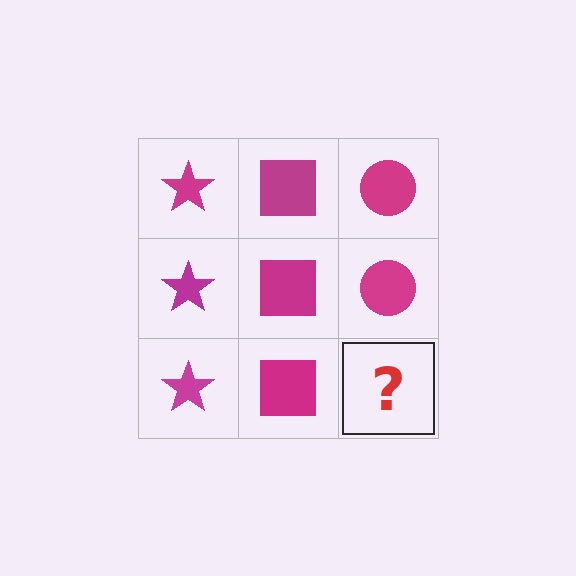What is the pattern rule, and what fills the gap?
The rule is that each column has a consistent shape. The gap should be filled with a magenta circle.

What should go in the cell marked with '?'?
The missing cell should contain a magenta circle.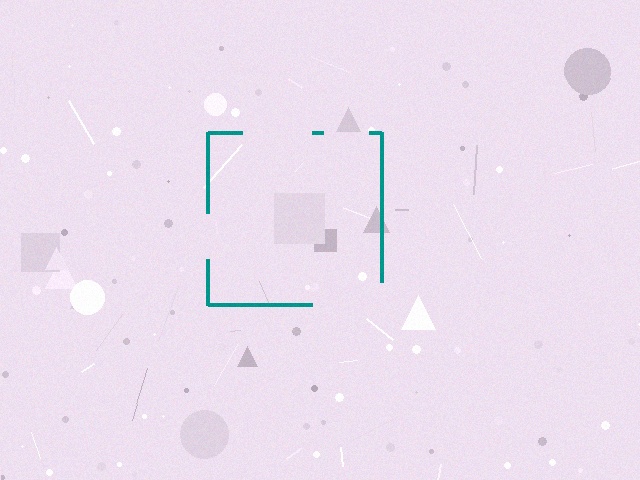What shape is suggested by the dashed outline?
The dashed outline suggests a square.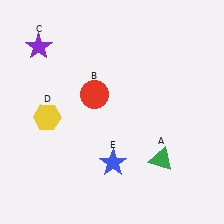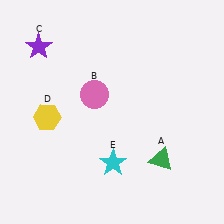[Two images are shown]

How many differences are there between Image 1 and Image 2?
There are 2 differences between the two images.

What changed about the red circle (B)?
In Image 1, B is red. In Image 2, it changed to pink.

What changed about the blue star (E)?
In Image 1, E is blue. In Image 2, it changed to cyan.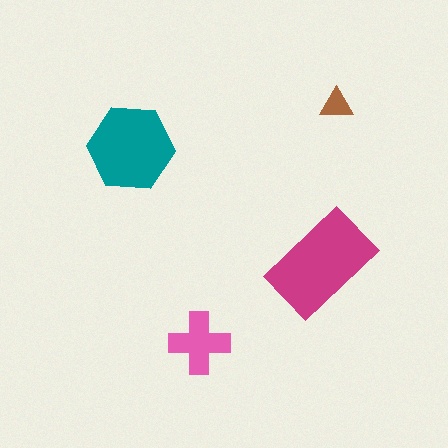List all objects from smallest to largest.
The brown triangle, the pink cross, the teal hexagon, the magenta rectangle.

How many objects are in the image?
There are 4 objects in the image.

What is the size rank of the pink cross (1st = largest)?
3rd.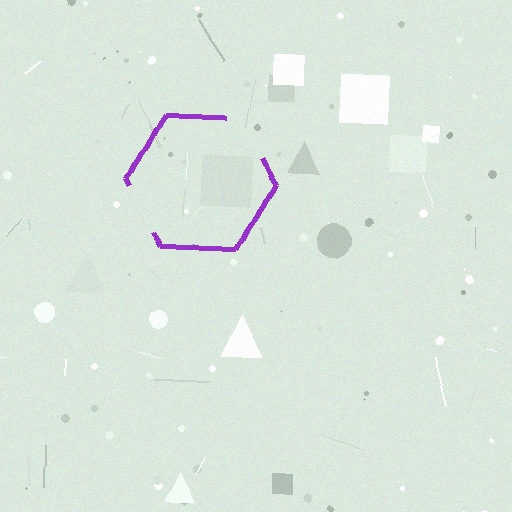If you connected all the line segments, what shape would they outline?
They would outline a hexagon.